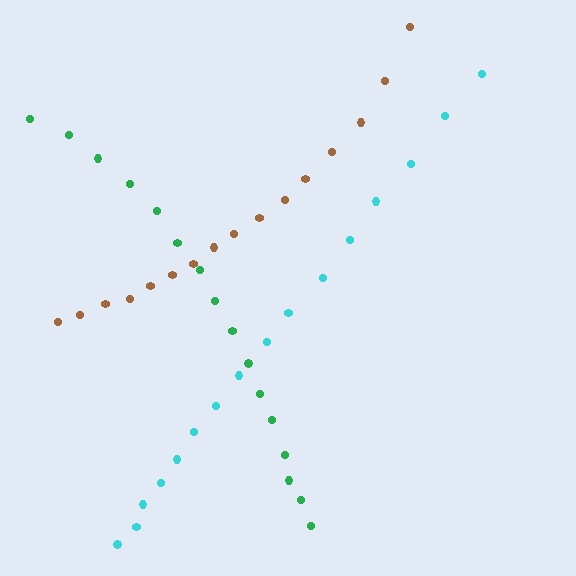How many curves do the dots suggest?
There are 3 distinct paths.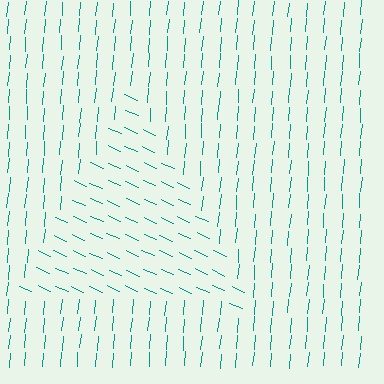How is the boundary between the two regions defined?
The boundary is defined purely by a change in line orientation (approximately 71 degrees difference). All lines are the same color and thickness.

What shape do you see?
I see a triangle.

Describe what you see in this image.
The image is filled with small teal line segments. A triangle region in the image has lines oriented differently from the surrounding lines, creating a visible texture boundary.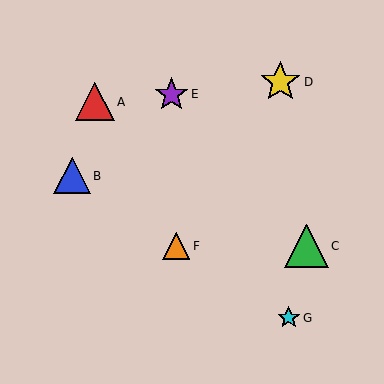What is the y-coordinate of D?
Object D is at y≈82.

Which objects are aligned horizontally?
Objects C, F are aligned horizontally.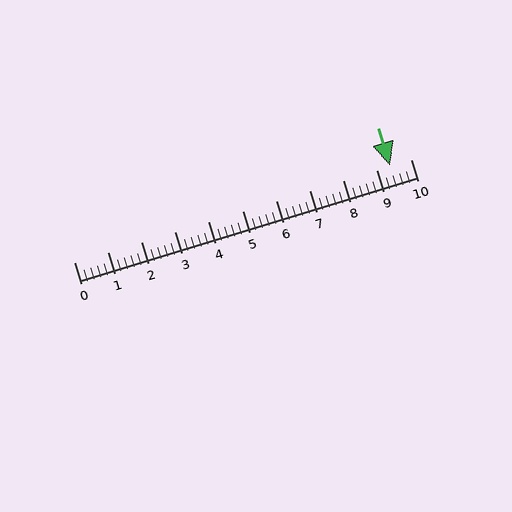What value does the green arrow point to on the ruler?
The green arrow points to approximately 9.4.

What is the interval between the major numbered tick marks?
The major tick marks are spaced 1 units apart.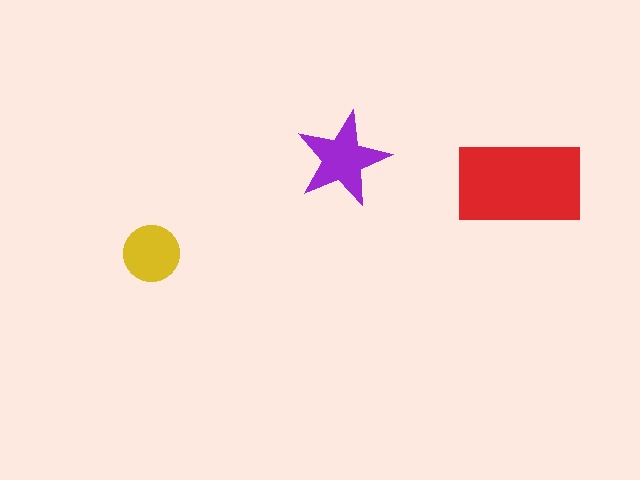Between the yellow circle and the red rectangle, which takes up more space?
The red rectangle.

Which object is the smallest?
The yellow circle.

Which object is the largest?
The red rectangle.